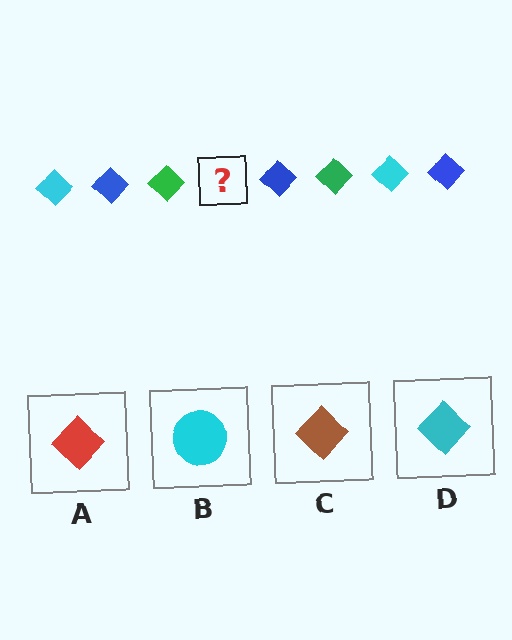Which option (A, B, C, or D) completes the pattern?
D.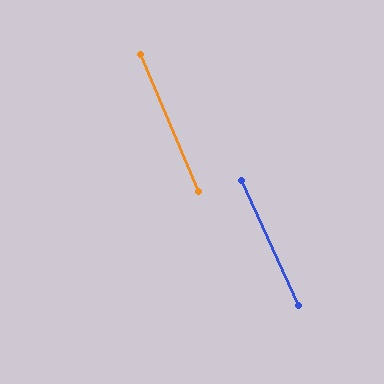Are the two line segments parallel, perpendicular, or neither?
Parallel — their directions differ by only 1.2°.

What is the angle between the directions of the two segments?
Approximately 1 degree.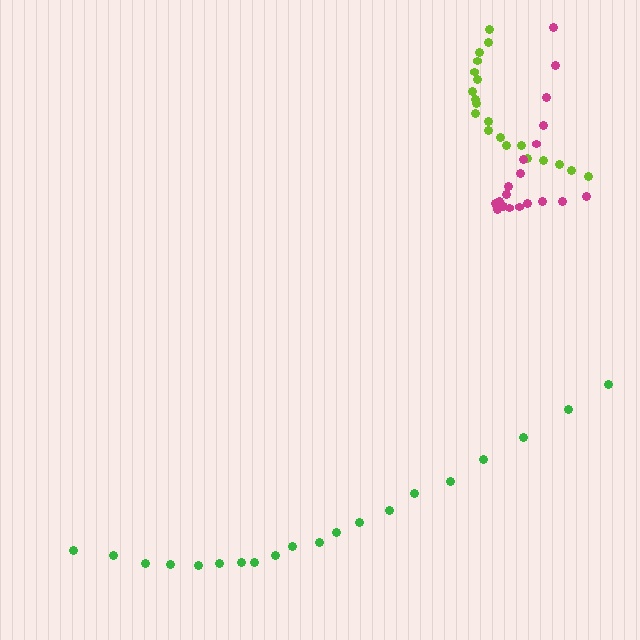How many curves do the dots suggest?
There are 3 distinct paths.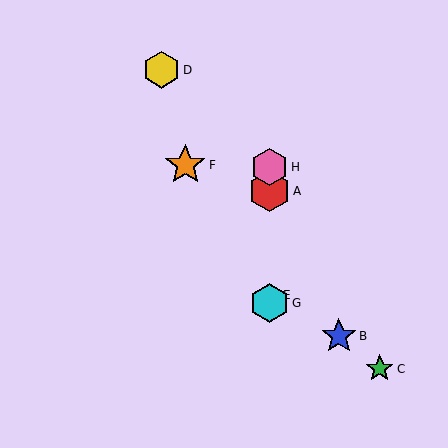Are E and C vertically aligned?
No, E is at x≈270 and C is at x≈380.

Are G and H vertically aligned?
Yes, both are at x≈270.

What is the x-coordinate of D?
Object D is at x≈162.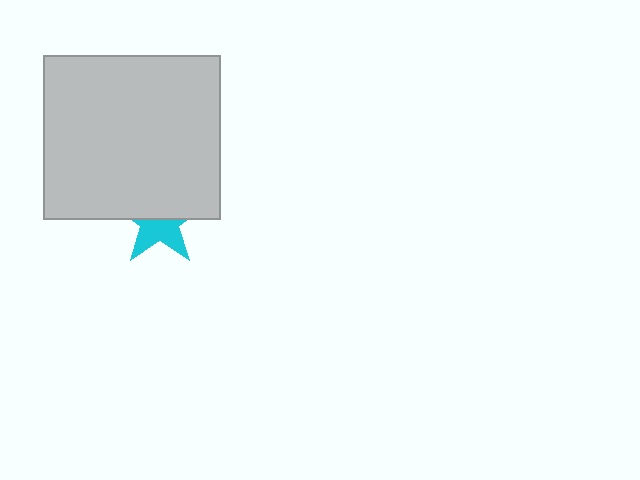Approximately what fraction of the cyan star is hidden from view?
Roughly 54% of the cyan star is hidden behind the light gray rectangle.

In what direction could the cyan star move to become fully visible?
The cyan star could move down. That would shift it out from behind the light gray rectangle entirely.